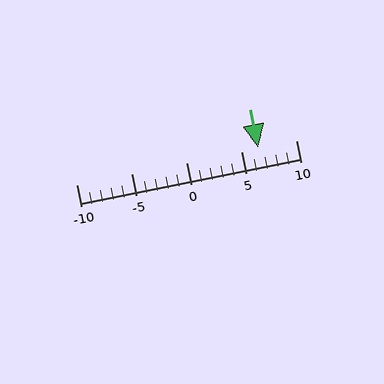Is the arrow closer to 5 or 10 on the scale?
The arrow is closer to 5.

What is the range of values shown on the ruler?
The ruler shows values from -10 to 10.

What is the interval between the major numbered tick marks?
The major tick marks are spaced 5 units apart.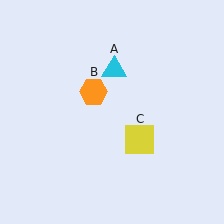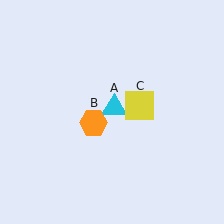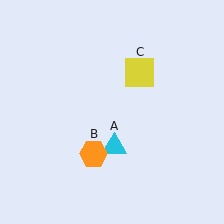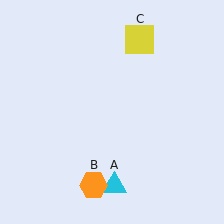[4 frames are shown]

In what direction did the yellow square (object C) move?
The yellow square (object C) moved up.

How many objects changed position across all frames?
3 objects changed position: cyan triangle (object A), orange hexagon (object B), yellow square (object C).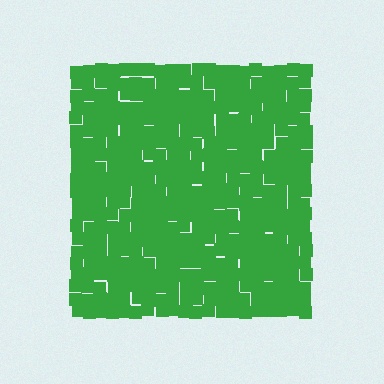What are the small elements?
The small elements are squares.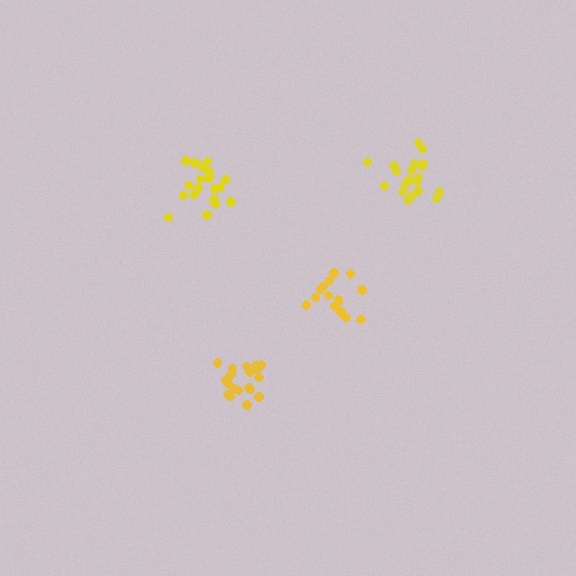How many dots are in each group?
Group 1: 20 dots, Group 2: 15 dots, Group 3: 20 dots, Group 4: 19 dots (74 total).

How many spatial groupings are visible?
There are 4 spatial groupings.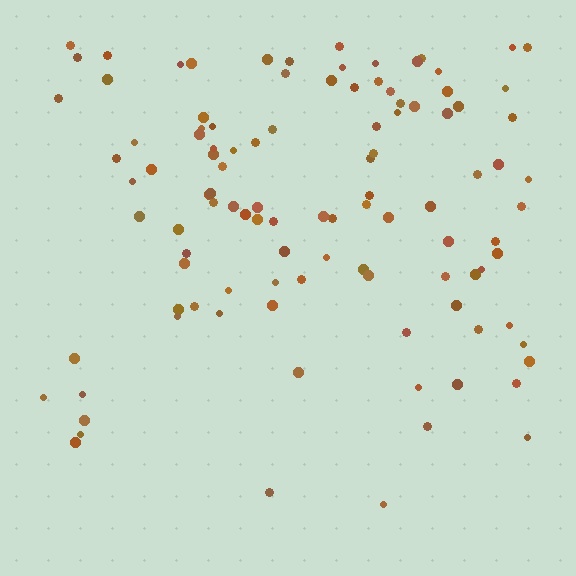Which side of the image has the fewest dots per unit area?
The bottom.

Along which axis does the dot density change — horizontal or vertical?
Vertical.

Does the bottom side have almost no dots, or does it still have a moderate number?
Still a moderate number, just noticeably fewer than the top.